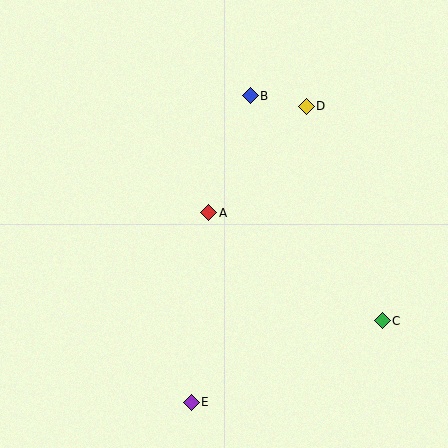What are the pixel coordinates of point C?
Point C is at (382, 321).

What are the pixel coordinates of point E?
Point E is at (191, 402).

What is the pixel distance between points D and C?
The distance between D and C is 227 pixels.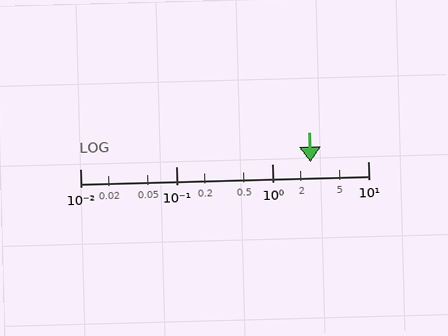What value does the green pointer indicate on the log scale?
The pointer indicates approximately 2.5.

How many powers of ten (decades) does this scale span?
The scale spans 3 decades, from 0.01 to 10.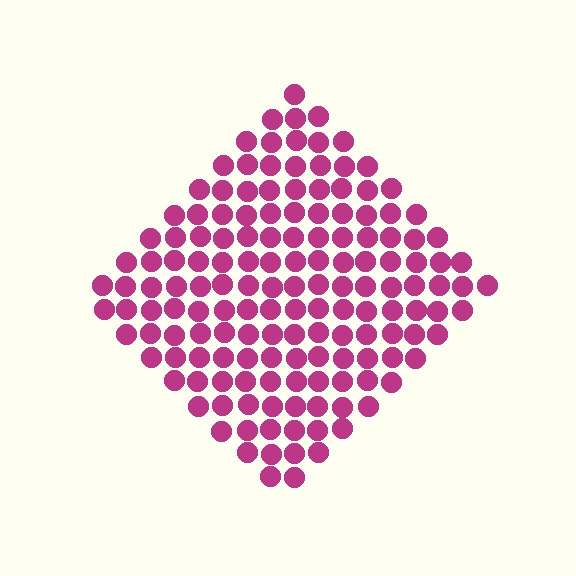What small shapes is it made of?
It is made of small circles.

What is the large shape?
The large shape is a diamond.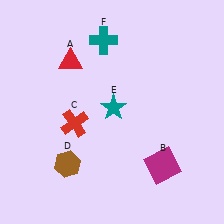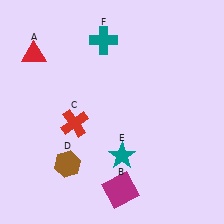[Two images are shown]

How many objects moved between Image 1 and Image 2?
3 objects moved between the two images.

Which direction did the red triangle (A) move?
The red triangle (A) moved left.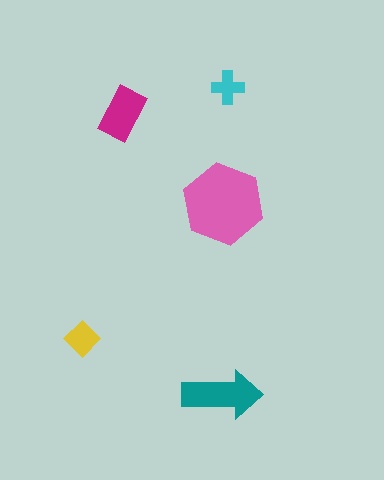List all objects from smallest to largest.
The cyan cross, the yellow diamond, the magenta rectangle, the teal arrow, the pink hexagon.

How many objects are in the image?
There are 5 objects in the image.